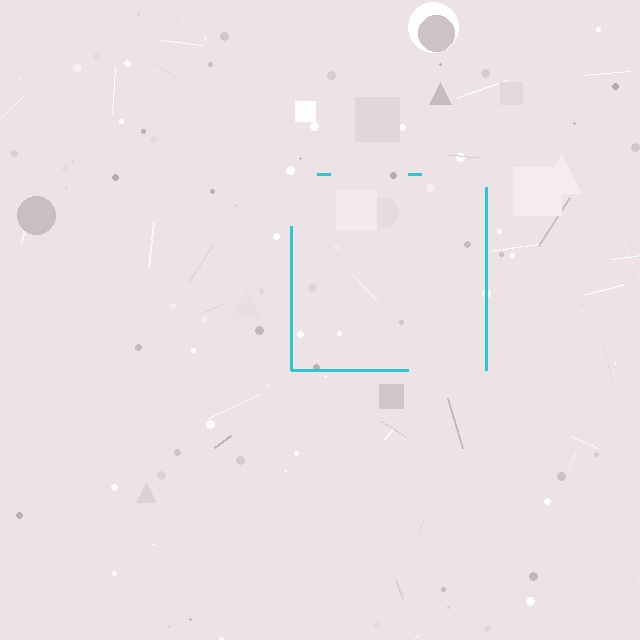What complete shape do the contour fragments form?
The contour fragments form a square.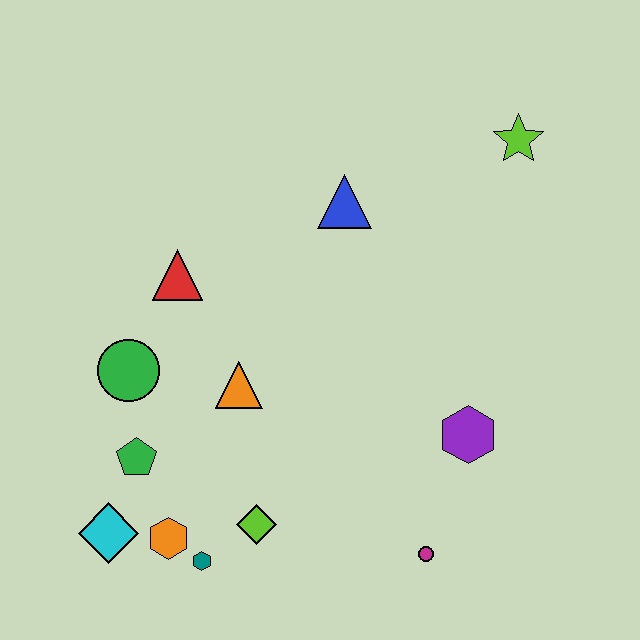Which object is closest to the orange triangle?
The green circle is closest to the orange triangle.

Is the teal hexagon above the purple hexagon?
No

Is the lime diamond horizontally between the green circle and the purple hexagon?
Yes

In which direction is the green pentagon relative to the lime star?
The green pentagon is to the left of the lime star.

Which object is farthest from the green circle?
The lime star is farthest from the green circle.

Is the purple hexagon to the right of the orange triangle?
Yes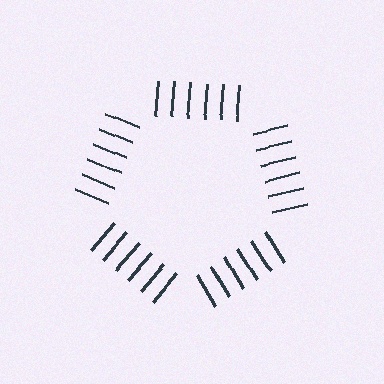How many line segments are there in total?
30 — 6 along each of the 5 edges.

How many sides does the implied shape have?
5 sides — the line-ends trace a pentagon.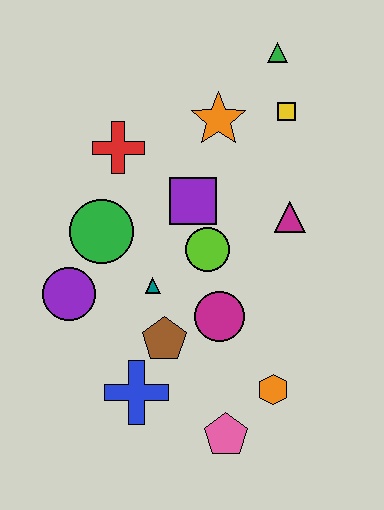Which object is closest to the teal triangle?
The brown pentagon is closest to the teal triangle.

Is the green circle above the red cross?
No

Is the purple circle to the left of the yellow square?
Yes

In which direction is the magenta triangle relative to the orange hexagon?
The magenta triangle is above the orange hexagon.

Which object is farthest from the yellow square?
The pink pentagon is farthest from the yellow square.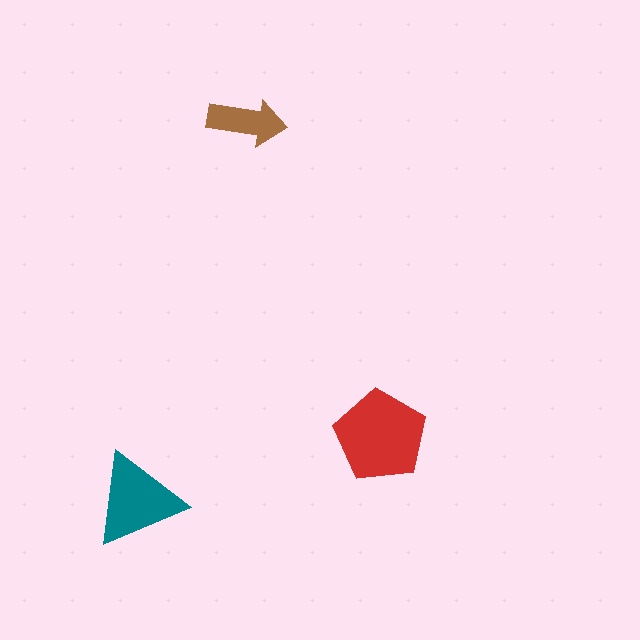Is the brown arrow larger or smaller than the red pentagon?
Smaller.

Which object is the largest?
The red pentagon.